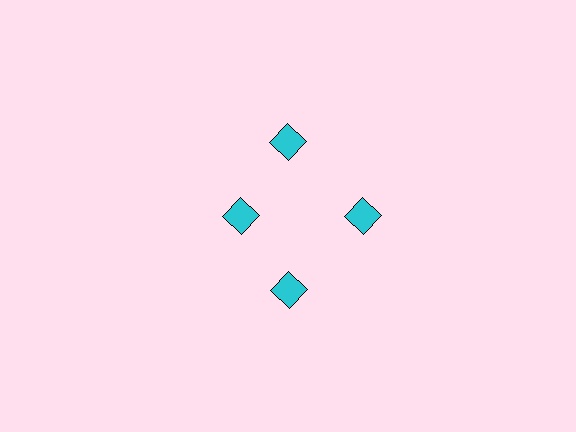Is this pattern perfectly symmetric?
No. The 4 cyan diamonds are arranged in a ring, but one element near the 9 o'clock position is pulled inward toward the center, breaking the 4-fold rotational symmetry.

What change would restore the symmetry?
The symmetry would be restored by moving it outward, back onto the ring so that all 4 diamonds sit at equal angles and equal distance from the center.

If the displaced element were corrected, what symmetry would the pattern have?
It would have 4-fold rotational symmetry — the pattern would map onto itself every 90 degrees.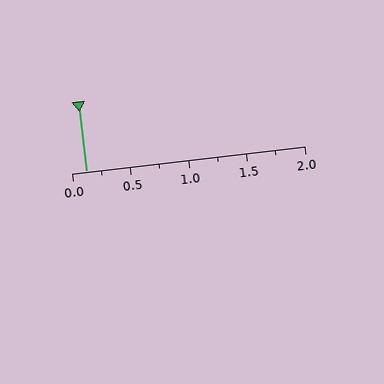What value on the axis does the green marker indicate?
The marker indicates approximately 0.12.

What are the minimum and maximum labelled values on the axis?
The axis runs from 0.0 to 2.0.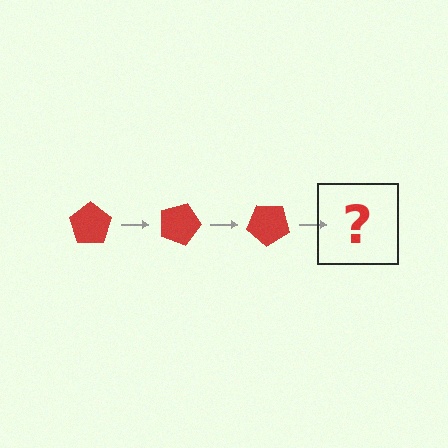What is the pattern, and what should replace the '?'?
The pattern is that the pentagon rotates 20 degrees each step. The '?' should be a red pentagon rotated 60 degrees.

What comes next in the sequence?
The next element should be a red pentagon rotated 60 degrees.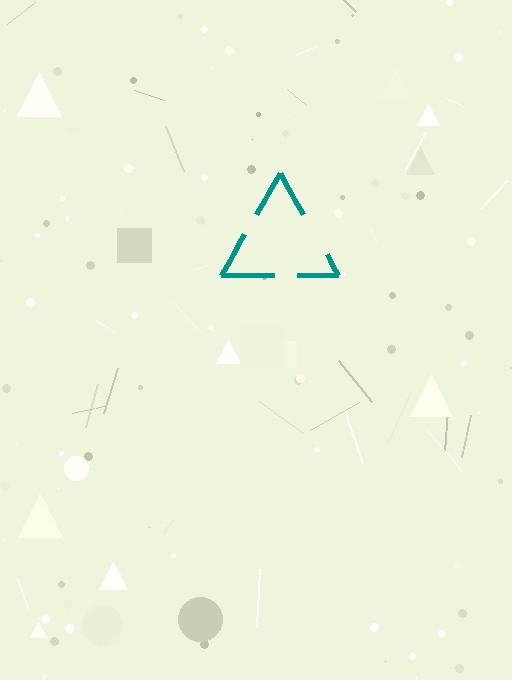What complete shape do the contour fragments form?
The contour fragments form a triangle.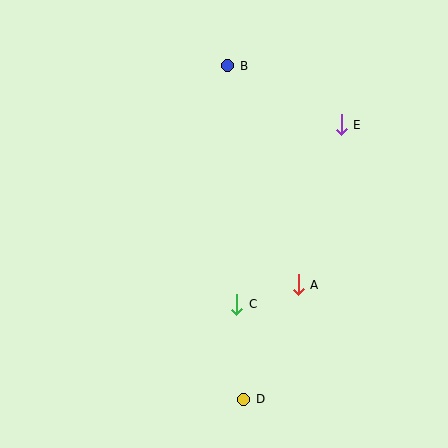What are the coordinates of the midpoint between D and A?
The midpoint between D and A is at (271, 342).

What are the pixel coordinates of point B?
Point B is at (228, 66).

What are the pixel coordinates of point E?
Point E is at (341, 125).